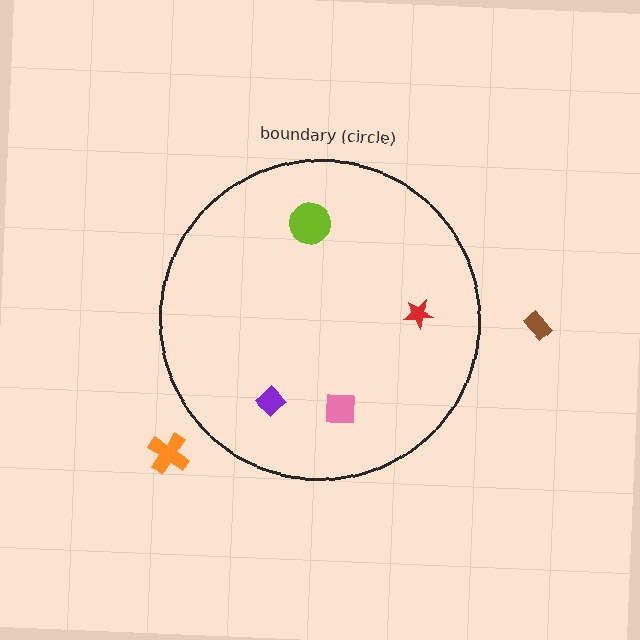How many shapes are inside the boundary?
4 inside, 2 outside.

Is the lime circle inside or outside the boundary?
Inside.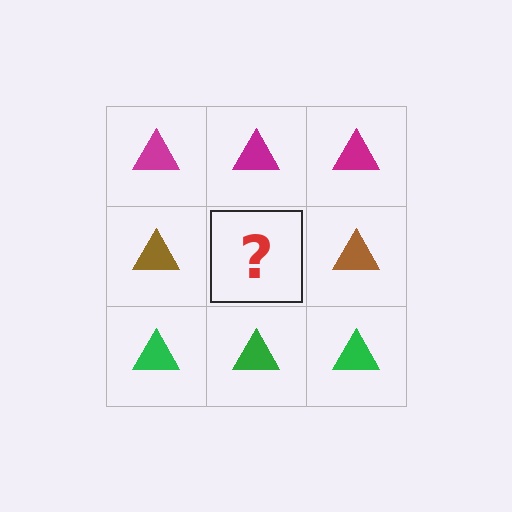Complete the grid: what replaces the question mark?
The question mark should be replaced with a brown triangle.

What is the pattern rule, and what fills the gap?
The rule is that each row has a consistent color. The gap should be filled with a brown triangle.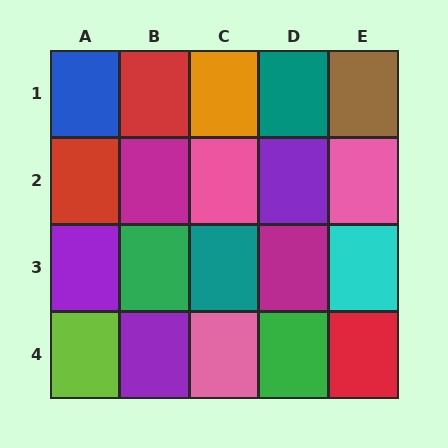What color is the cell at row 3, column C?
Teal.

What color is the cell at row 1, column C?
Orange.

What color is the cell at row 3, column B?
Green.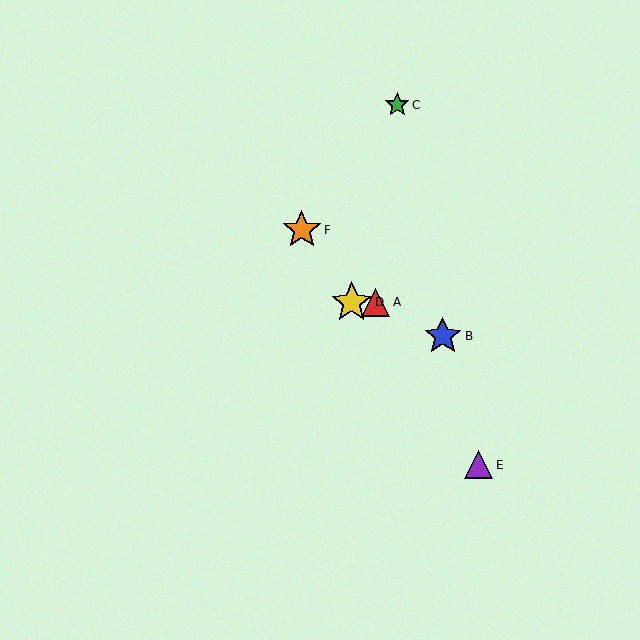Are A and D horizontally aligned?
Yes, both are at y≈302.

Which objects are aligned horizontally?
Objects A, D are aligned horizontally.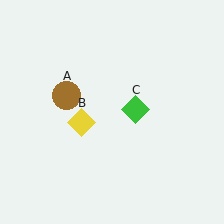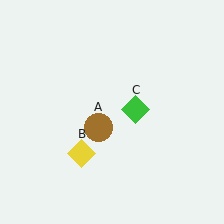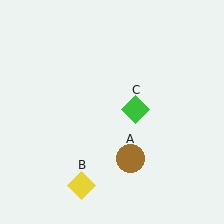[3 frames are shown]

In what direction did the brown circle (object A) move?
The brown circle (object A) moved down and to the right.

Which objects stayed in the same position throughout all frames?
Green diamond (object C) remained stationary.